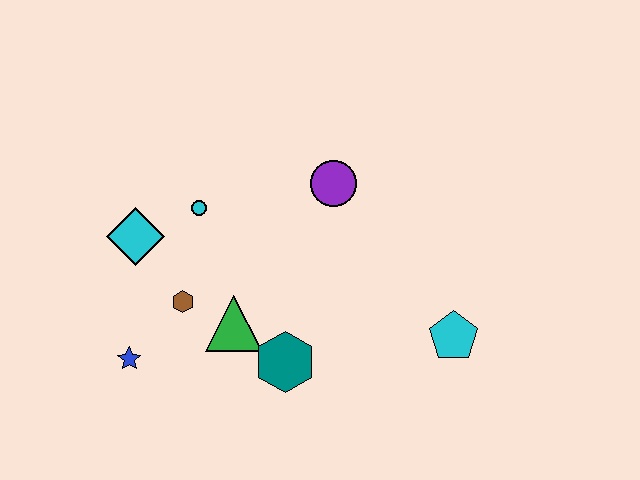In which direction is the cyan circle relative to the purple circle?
The cyan circle is to the left of the purple circle.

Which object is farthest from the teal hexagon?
The cyan diamond is farthest from the teal hexagon.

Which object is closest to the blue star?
The brown hexagon is closest to the blue star.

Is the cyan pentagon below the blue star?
No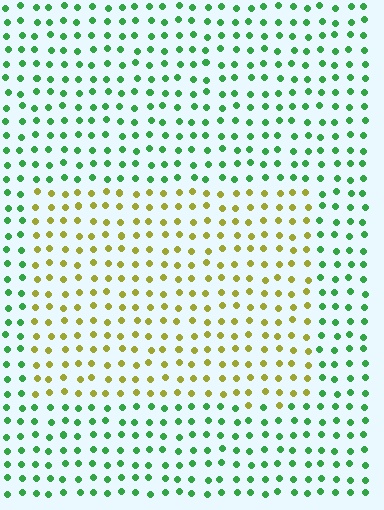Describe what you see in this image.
The image is filled with small green elements in a uniform arrangement. A rectangle-shaped region is visible where the elements are tinted to a slightly different hue, forming a subtle color boundary.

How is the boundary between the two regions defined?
The boundary is defined purely by a slight shift in hue (about 65 degrees). Spacing, size, and orientation are identical on both sides.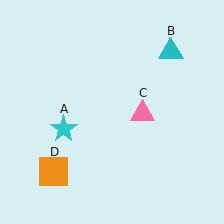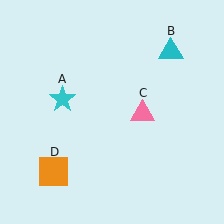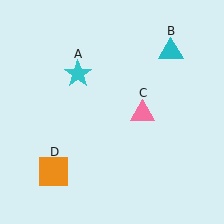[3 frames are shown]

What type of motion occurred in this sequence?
The cyan star (object A) rotated clockwise around the center of the scene.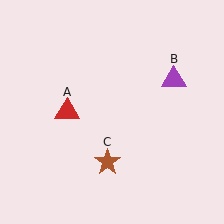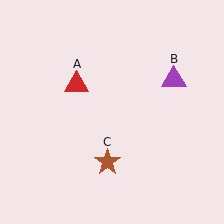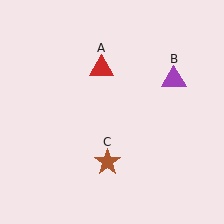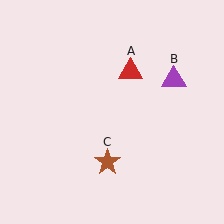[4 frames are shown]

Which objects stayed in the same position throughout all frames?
Purple triangle (object B) and brown star (object C) remained stationary.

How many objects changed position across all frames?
1 object changed position: red triangle (object A).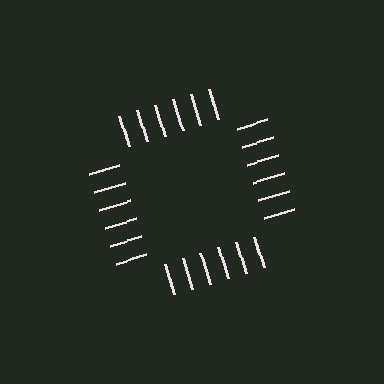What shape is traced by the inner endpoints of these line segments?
An illusory square — the line segments terminate on its edges but no continuous stroke is drawn.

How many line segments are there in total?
24 — 6 along each of the 4 edges.